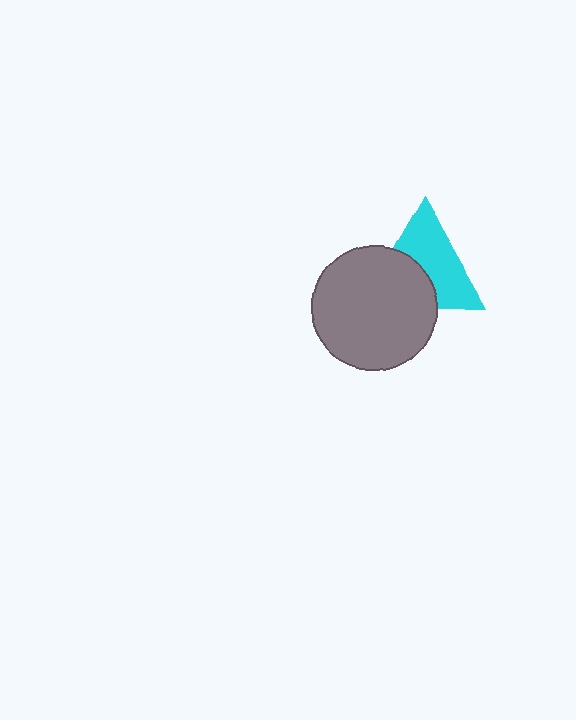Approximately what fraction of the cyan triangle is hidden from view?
Roughly 42% of the cyan triangle is hidden behind the gray circle.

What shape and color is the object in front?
The object in front is a gray circle.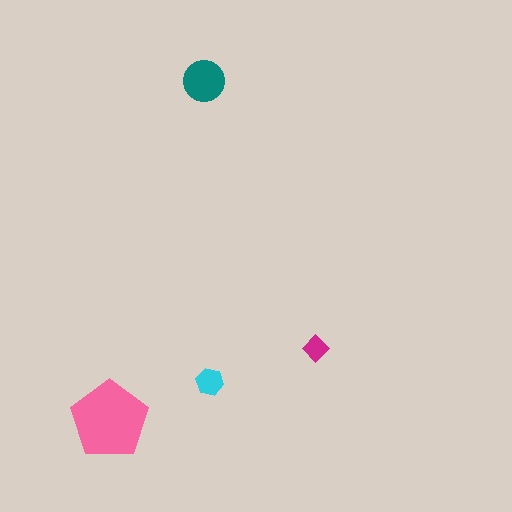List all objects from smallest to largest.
The magenta diamond, the cyan hexagon, the teal circle, the pink pentagon.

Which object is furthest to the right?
The magenta diamond is rightmost.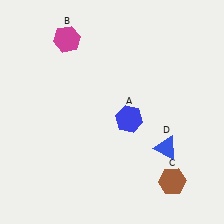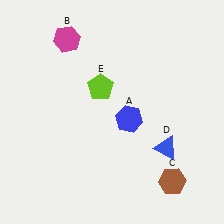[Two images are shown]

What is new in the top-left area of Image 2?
A lime pentagon (E) was added in the top-left area of Image 2.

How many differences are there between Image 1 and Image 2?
There is 1 difference between the two images.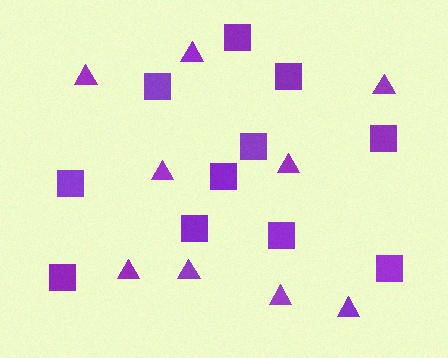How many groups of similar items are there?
There are 2 groups: one group of triangles (9) and one group of squares (11).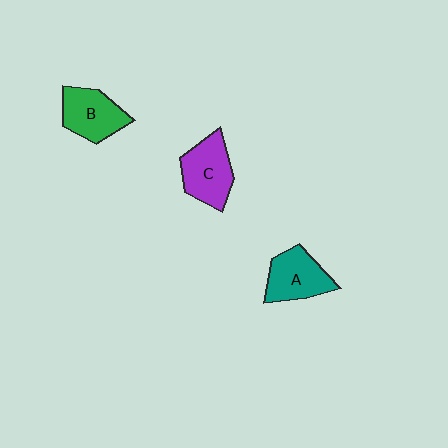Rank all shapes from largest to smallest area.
From largest to smallest: C (purple), B (green), A (teal).